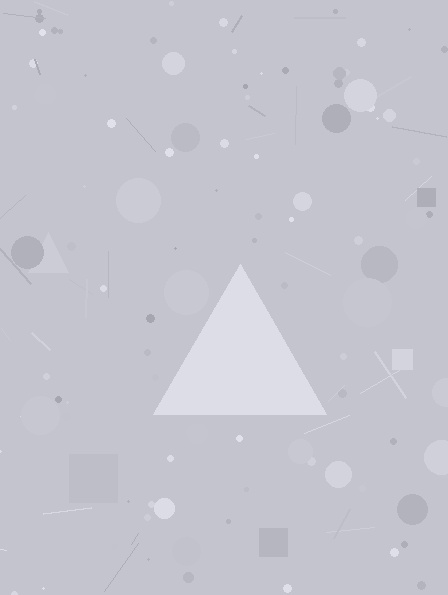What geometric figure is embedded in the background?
A triangle is embedded in the background.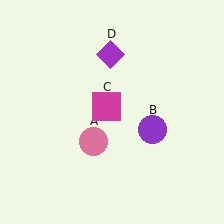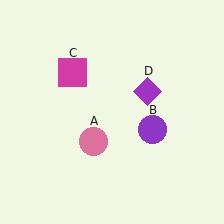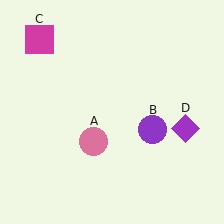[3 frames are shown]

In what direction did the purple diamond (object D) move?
The purple diamond (object D) moved down and to the right.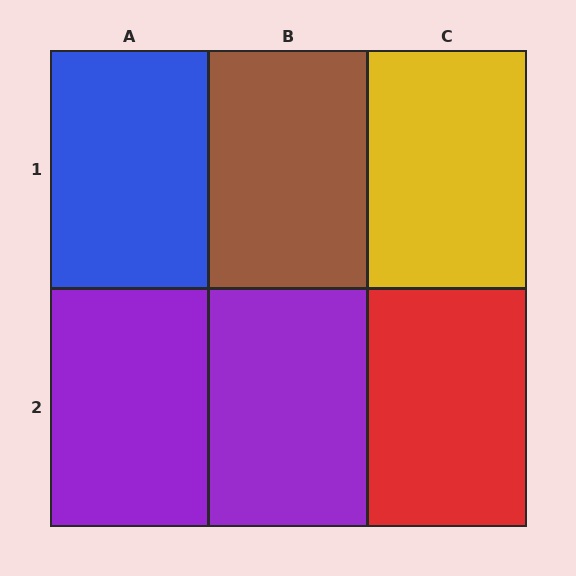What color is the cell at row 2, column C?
Red.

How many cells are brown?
1 cell is brown.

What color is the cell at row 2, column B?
Purple.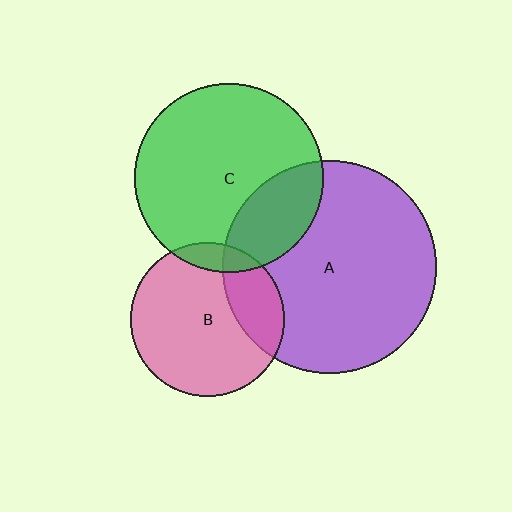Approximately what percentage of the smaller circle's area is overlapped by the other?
Approximately 10%.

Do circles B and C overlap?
Yes.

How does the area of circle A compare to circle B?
Approximately 1.9 times.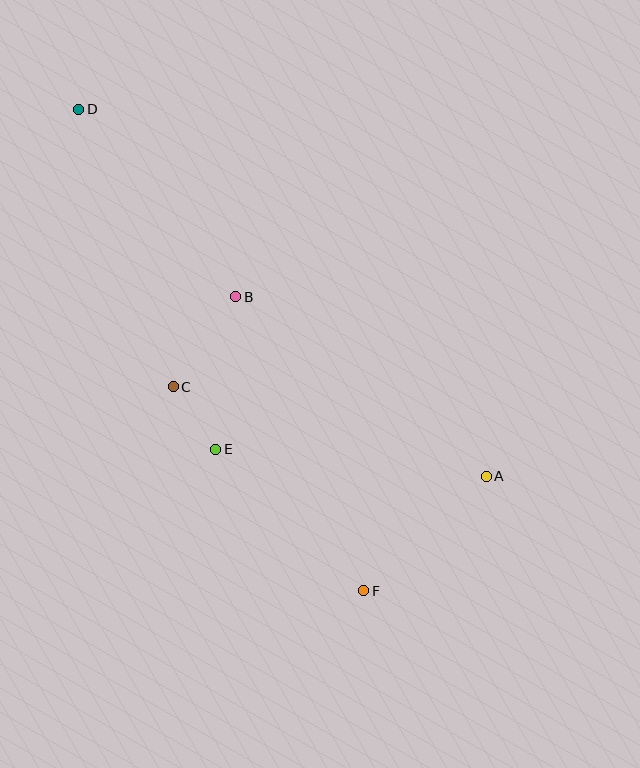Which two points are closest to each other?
Points C and E are closest to each other.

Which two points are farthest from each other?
Points D and F are farthest from each other.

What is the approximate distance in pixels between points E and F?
The distance between E and F is approximately 205 pixels.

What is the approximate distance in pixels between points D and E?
The distance between D and E is approximately 367 pixels.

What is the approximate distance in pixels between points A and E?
The distance between A and E is approximately 272 pixels.